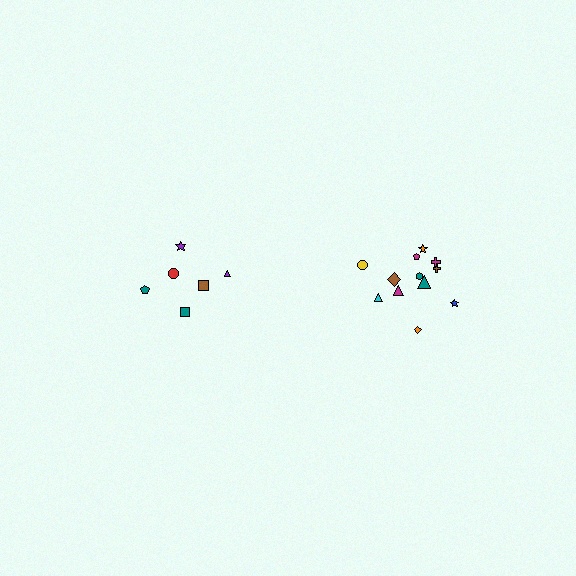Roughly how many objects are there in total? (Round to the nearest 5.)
Roughly 20 objects in total.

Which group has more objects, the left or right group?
The right group.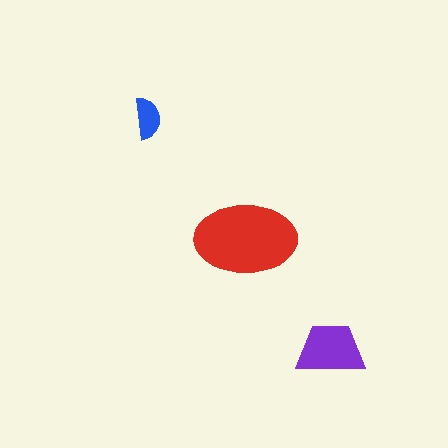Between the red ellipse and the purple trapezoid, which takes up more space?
The red ellipse.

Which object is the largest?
The red ellipse.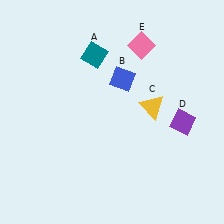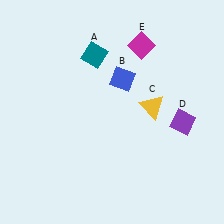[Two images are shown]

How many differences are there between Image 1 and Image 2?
There is 1 difference between the two images.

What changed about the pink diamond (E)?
In Image 1, E is pink. In Image 2, it changed to magenta.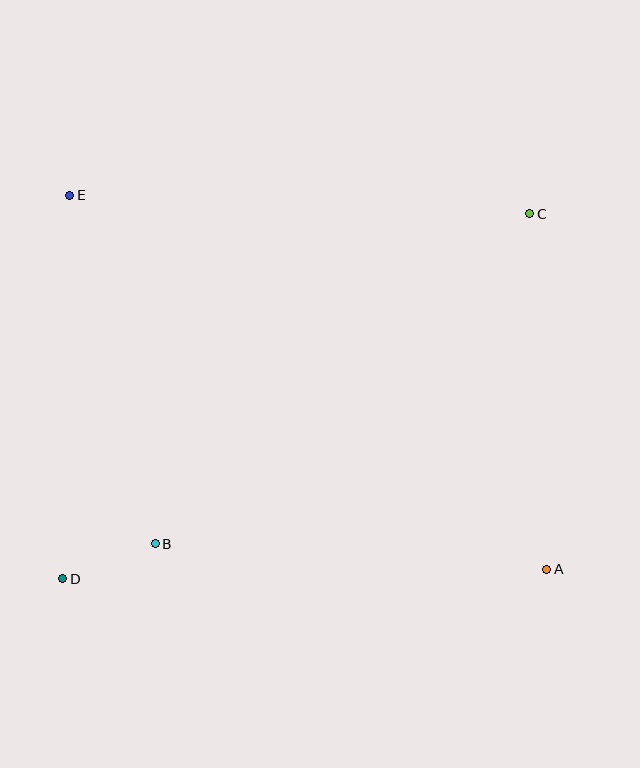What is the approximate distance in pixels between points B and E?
The distance between B and E is approximately 359 pixels.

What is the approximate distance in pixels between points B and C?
The distance between B and C is approximately 499 pixels.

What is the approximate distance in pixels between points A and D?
The distance between A and D is approximately 485 pixels.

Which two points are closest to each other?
Points B and D are closest to each other.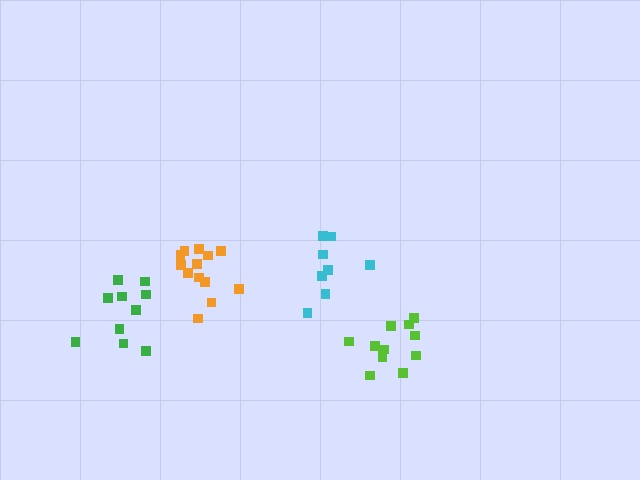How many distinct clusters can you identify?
There are 4 distinct clusters.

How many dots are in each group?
Group 1: 10 dots, Group 2: 8 dots, Group 3: 12 dots, Group 4: 13 dots (43 total).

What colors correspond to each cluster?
The clusters are colored: green, cyan, lime, orange.